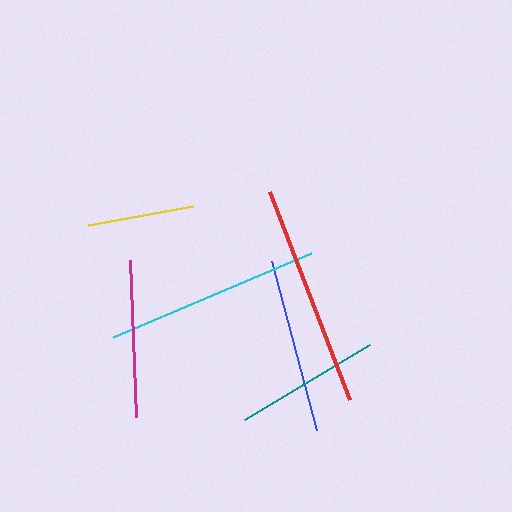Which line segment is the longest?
The red line is the longest at approximately 223 pixels.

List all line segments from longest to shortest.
From longest to shortest: red, cyan, blue, magenta, teal, yellow.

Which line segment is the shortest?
The yellow line is the shortest at approximately 107 pixels.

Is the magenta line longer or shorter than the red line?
The red line is longer than the magenta line.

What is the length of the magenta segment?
The magenta segment is approximately 157 pixels long.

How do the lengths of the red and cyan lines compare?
The red and cyan lines are approximately the same length.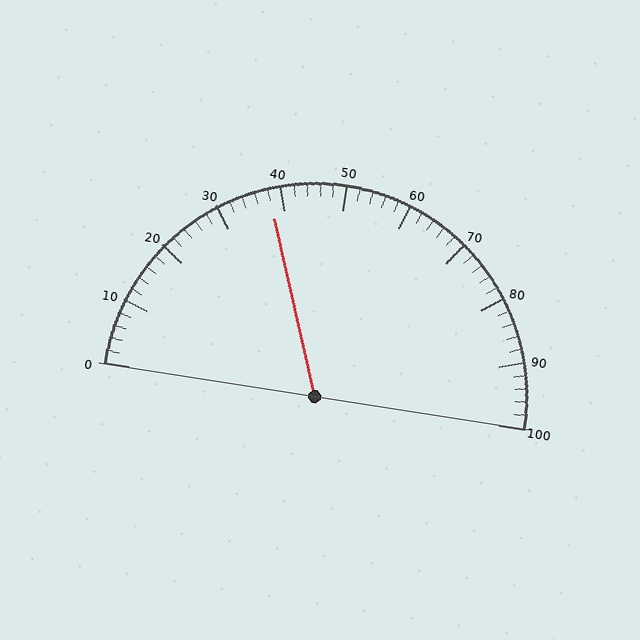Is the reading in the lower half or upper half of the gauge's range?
The reading is in the lower half of the range (0 to 100).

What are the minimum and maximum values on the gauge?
The gauge ranges from 0 to 100.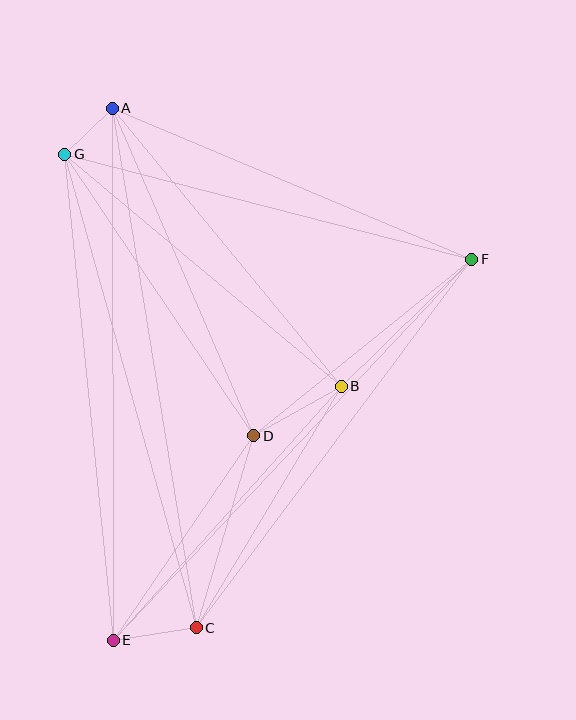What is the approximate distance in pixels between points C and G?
The distance between C and G is approximately 491 pixels.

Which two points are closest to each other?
Points A and G are closest to each other.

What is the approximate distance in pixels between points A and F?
The distance between A and F is approximately 390 pixels.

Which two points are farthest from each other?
Points A and E are farthest from each other.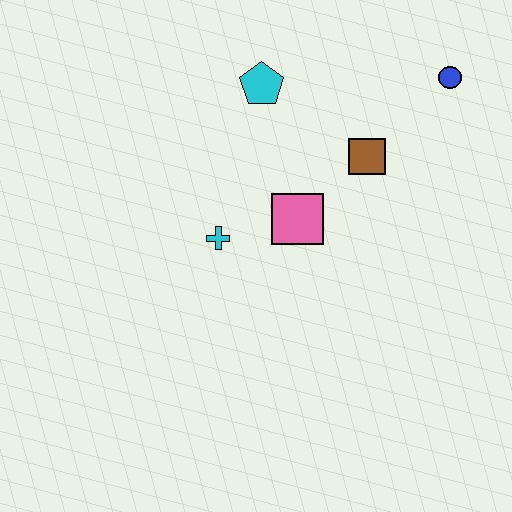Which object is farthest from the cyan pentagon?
The blue circle is farthest from the cyan pentagon.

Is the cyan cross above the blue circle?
No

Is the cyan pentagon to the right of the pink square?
No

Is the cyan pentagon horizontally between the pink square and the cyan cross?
Yes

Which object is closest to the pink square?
The cyan cross is closest to the pink square.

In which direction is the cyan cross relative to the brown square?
The cyan cross is to the left of the brown square.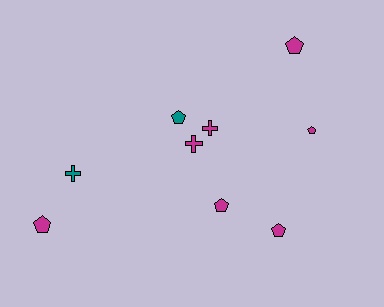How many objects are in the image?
There are 9 objects.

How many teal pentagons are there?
There is 1 teal pentagon.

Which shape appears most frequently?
Pentagon, with 6 objects.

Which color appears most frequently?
Magenta, with 7 objects.